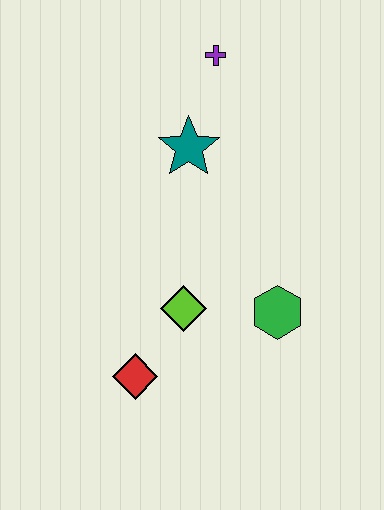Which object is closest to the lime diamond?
The red diamond is closest to the lime diamond.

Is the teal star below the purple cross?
Yes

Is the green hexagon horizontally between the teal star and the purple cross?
No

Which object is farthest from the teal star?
The red diamond is farthest from the teal star.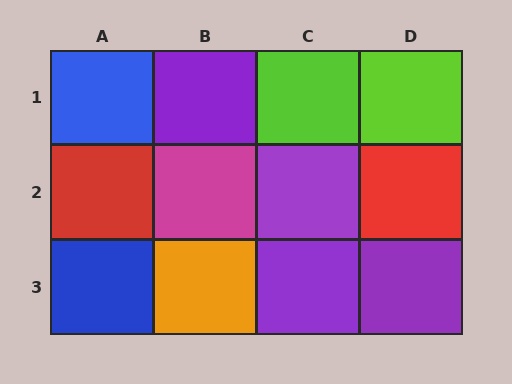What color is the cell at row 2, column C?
Purple.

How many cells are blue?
2 cells are blue.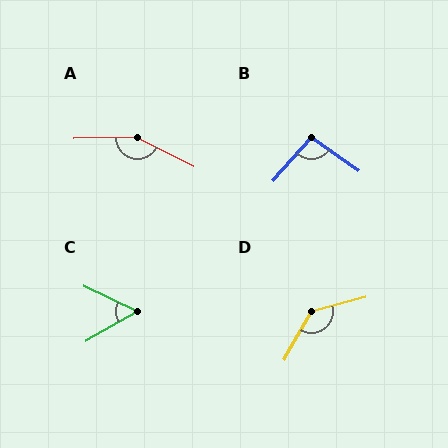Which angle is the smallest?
C, at approximately 55 degrees.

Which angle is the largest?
A, at approximately 152 degrees.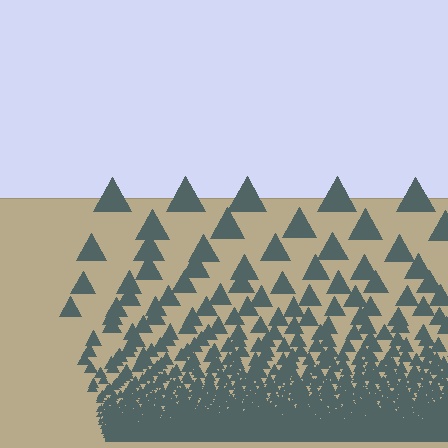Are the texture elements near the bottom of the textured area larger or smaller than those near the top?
Smaller. The gradient is inverted — elements near the bottom are smaller and denser.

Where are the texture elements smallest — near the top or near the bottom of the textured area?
Near the bottom.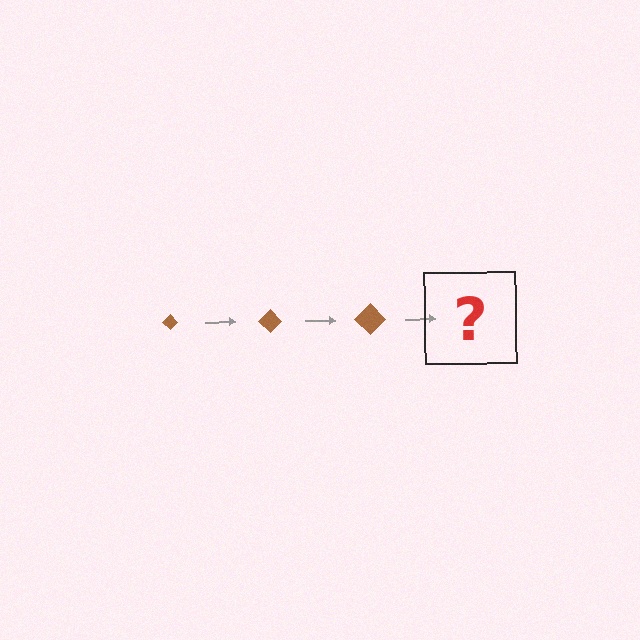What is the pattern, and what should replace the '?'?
The pattern is that the diamond gets progressively larger each step. The '?' should be a brown diamond, larger than the previous one.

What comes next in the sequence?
The next element should be a brown diamond, larger than the previous one.